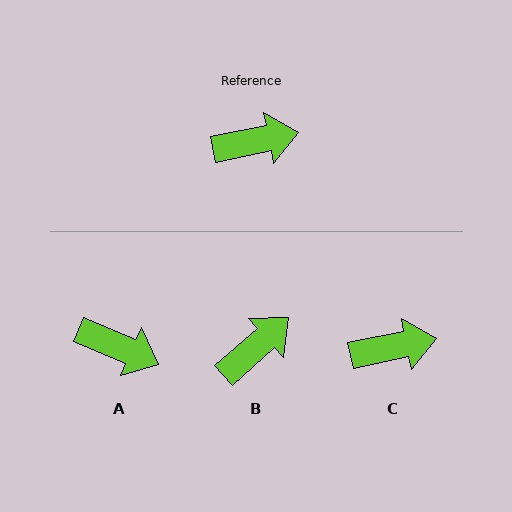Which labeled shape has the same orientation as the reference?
C.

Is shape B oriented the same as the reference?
No, it is off by about 30 degrees.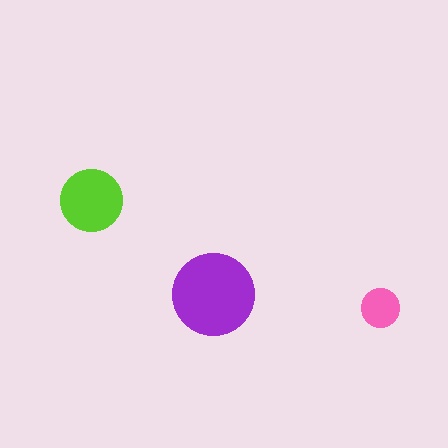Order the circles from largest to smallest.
the purple one, the lime one, the pink one.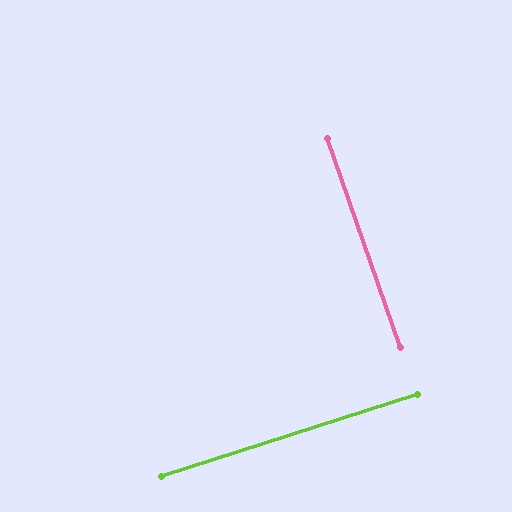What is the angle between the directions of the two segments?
Approximately 88 degrees.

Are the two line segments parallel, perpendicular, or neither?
Perpendicular — they meet at approximately 88°.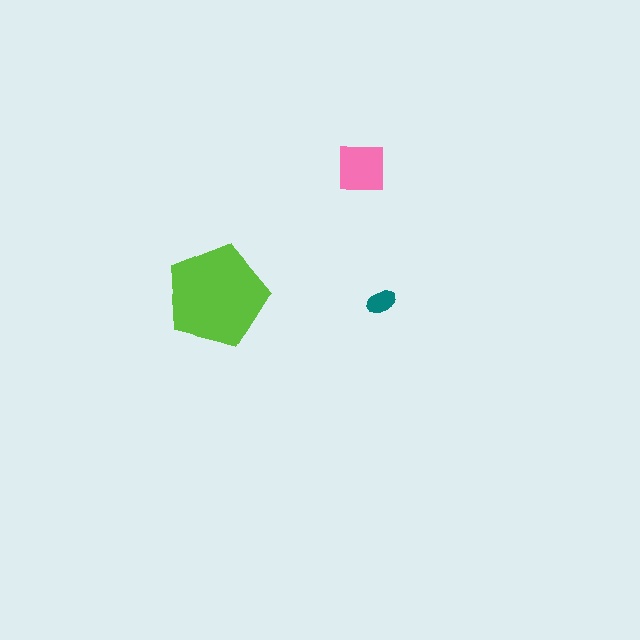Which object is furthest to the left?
The lime pentagon is leftmost.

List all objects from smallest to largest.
The teal ellipse, the pink square, the lime pentagon.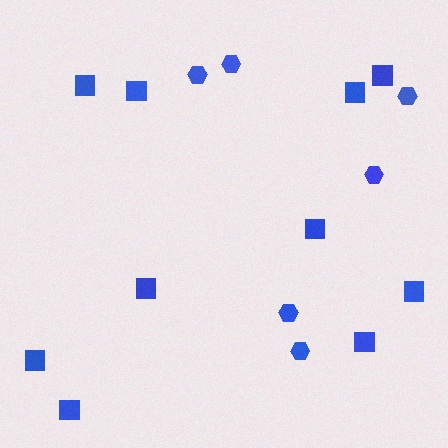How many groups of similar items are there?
There are 2 groups: one group of hexagons (6) and one group of squares (10).